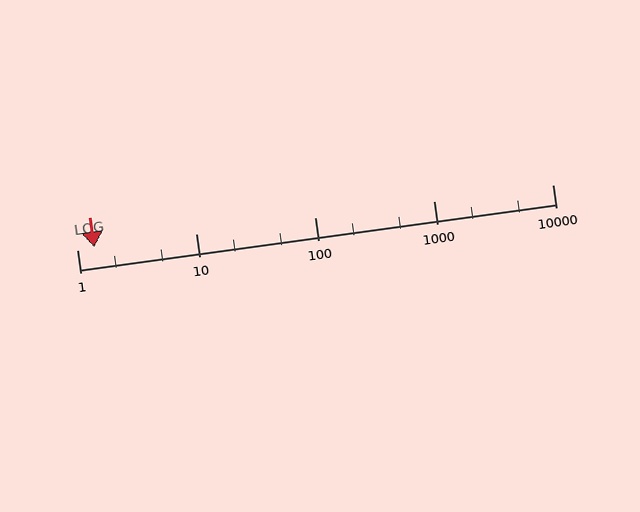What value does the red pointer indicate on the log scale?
The pointer indicates approximately 1.4.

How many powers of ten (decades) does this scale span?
The scale spans 4 decades, from 1 to 10000.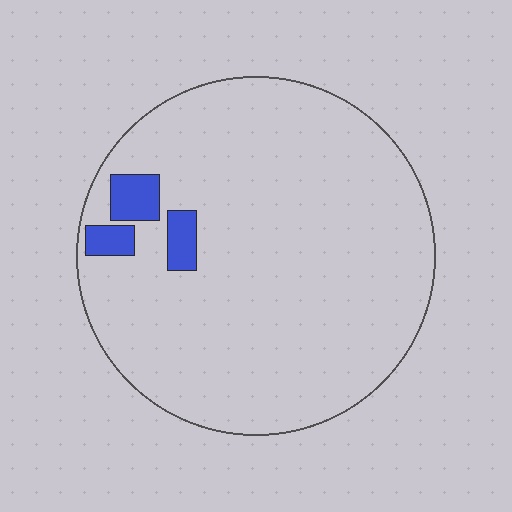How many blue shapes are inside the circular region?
3.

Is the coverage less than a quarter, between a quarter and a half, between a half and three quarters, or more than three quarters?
Less than a quarter.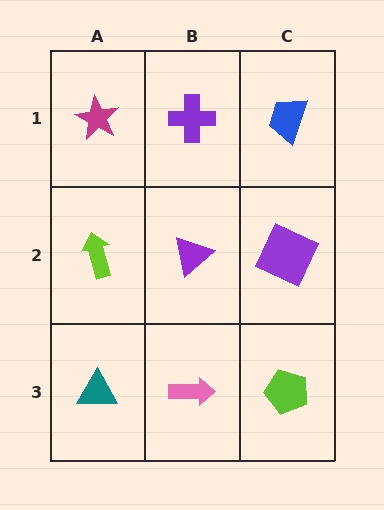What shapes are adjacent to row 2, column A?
A magenta star (row 1, column A), a teal triangle (row 3, column A), a purple triangle (row 2, column B).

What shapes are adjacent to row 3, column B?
A purple triangle (row 2, column B), a teal triangle (row 3, column A), a lime pentagon (row 3, column C).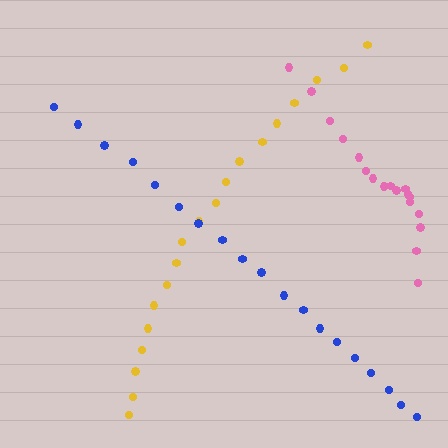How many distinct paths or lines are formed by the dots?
There are 3 distinct paths.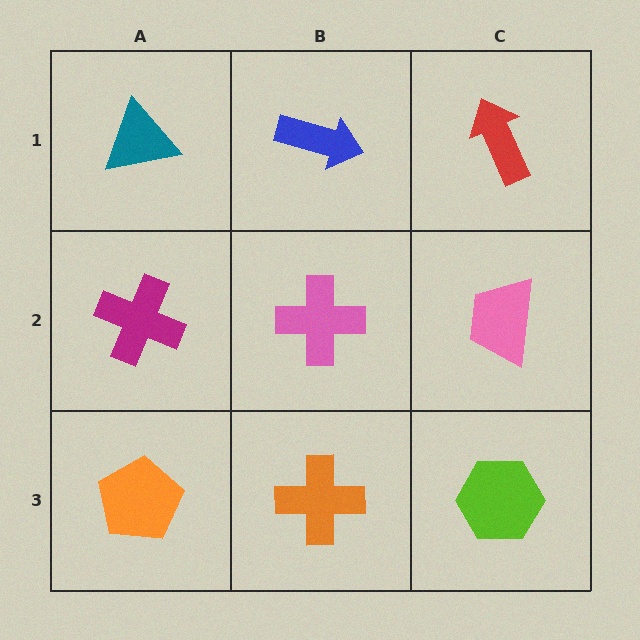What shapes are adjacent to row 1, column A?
A magenta cross (row 2, column A), a blue arrow (row 1, column B).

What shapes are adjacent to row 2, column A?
A teal triangle (row 1, column A), an orange pentagon (row 3, column A), a pink cross (row 2, column B).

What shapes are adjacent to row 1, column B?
A pink cross (row 2, column B), a teal triangle (row 1, column A), a red arrow (row 1, column C).